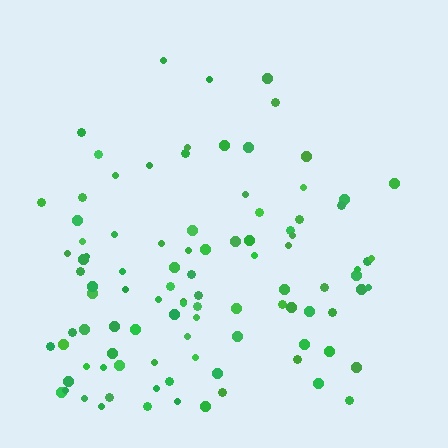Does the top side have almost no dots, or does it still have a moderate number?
Still a moderate number, just noticeably fewer than the bottom.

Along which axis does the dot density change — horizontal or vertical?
Vertical.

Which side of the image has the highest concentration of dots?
The bottom.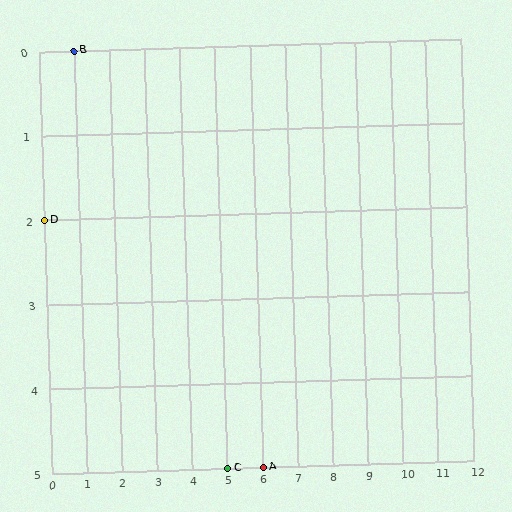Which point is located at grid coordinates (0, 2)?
Point D is at (0, 2).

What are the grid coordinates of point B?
Point B is at grid coordinates (1, 0).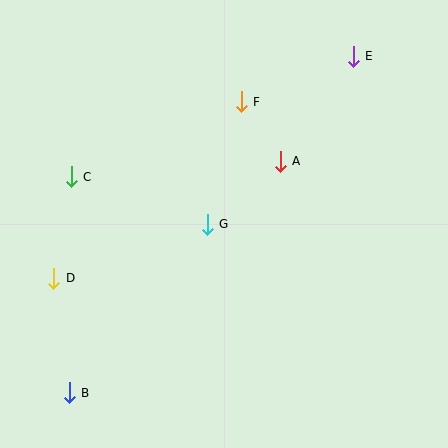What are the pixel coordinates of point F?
Point F is at (241, 102).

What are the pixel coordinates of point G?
Point G is at (207, 224).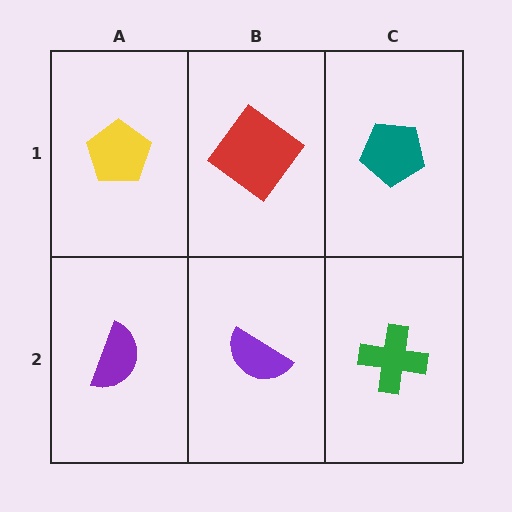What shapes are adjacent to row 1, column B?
A purple semicircle (row 2, column B), a yellow pentagon (row 1, column A), a teal pentagon (row 1, column C).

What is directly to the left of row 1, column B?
A yellow pentagon.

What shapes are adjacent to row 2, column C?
A teal pentagon (row 1, column C), a purple semicircle (row 2, column B).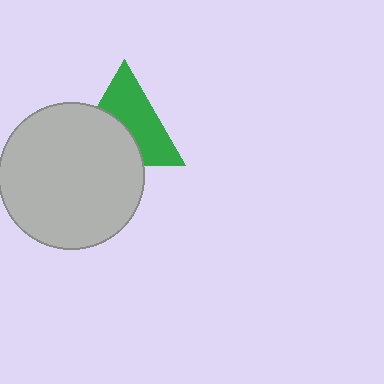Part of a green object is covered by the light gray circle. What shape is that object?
It is a triangle.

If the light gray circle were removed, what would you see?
You would see the complete green triangle.